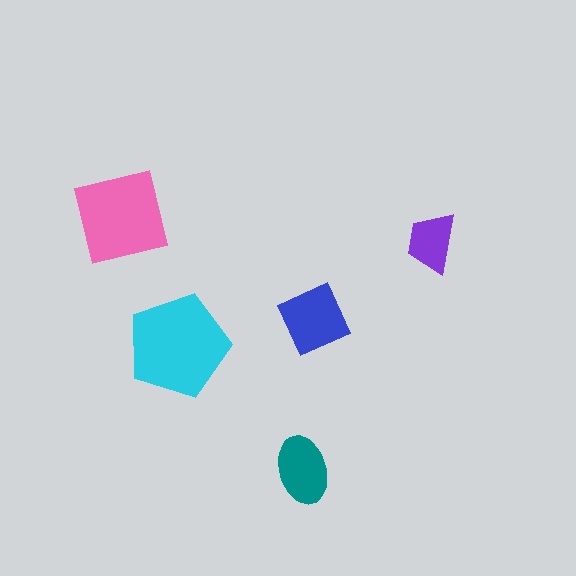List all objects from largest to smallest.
The cyan pentagon, the pink square, the blue diamond, the teal ellipse, the purple trapezoid.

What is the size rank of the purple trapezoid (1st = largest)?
5th.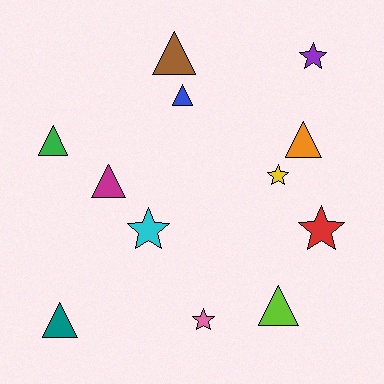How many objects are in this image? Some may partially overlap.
There are 12 objects.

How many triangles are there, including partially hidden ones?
There are 7 triangles.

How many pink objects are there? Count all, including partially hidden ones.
There is 1 pink object.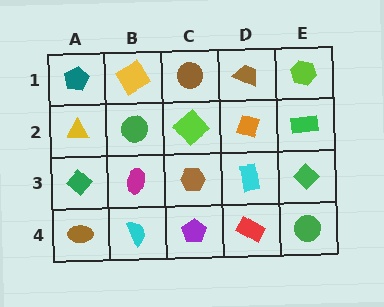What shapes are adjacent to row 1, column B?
A green circle (row 2, column B), a teal pentagon (row 1, column A), a brown circle (row 1, column C).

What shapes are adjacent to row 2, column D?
A brown trapezoid (row 1, column D), a cyan rectangle (row 3, column D), a lime diamond (row 2, column C), a green rectangle (row 2, column E).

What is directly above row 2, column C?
A brown circle.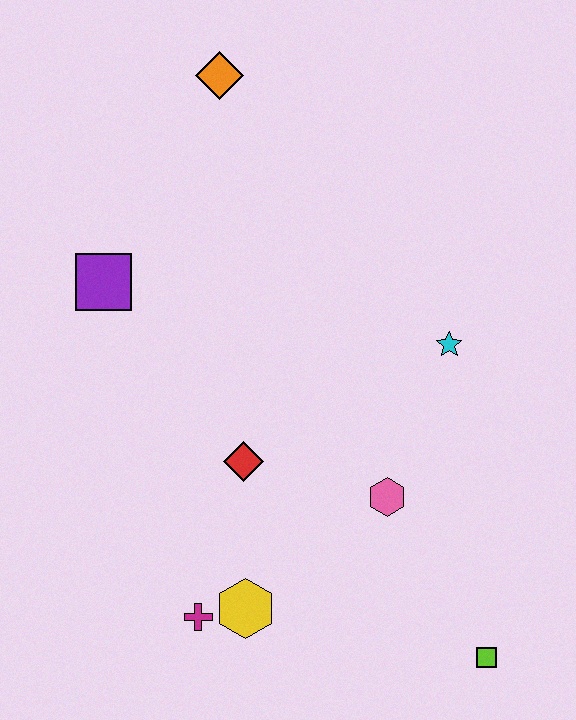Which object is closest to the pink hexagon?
The red diamond is closest to the pink hexagon.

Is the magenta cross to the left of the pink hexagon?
Yes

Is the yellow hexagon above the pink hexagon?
No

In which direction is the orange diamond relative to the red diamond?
The orange diamond is above the red diamond.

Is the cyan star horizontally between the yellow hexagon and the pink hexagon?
No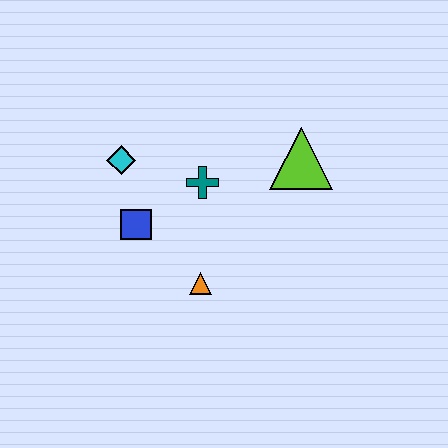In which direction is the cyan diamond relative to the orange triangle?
The cyan diamond is above the orange triangle.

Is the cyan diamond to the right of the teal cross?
No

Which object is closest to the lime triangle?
The teal cross is closest to the lime triangle.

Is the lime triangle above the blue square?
Yes